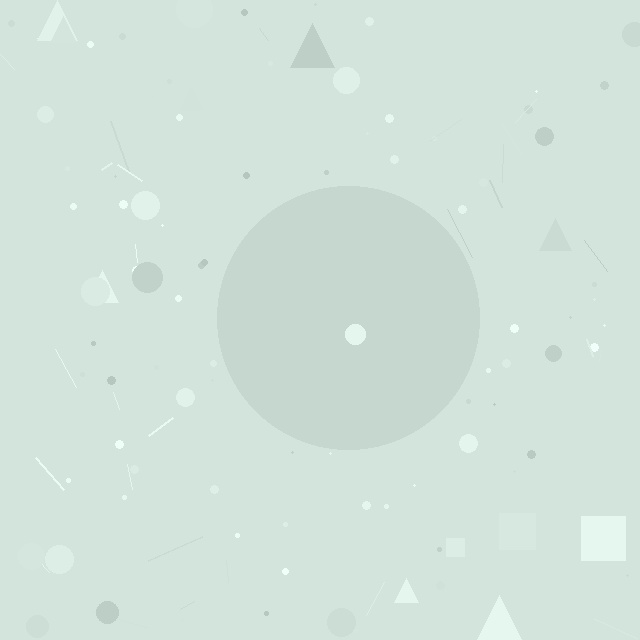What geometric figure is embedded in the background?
A circle is embedded in the background.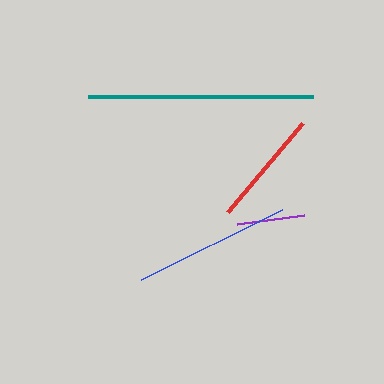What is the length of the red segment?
The red segment is approximately 117 pixels long.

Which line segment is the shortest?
The purple line is the shortest at approximately 68 pixels.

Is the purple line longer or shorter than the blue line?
The blue line is longer than the purple line.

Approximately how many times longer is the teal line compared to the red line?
The teal line is approximately 1.9 times the length of the red line.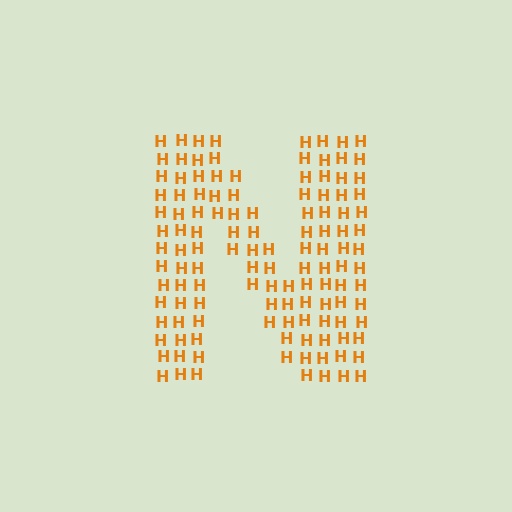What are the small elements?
The small elements are letter H's.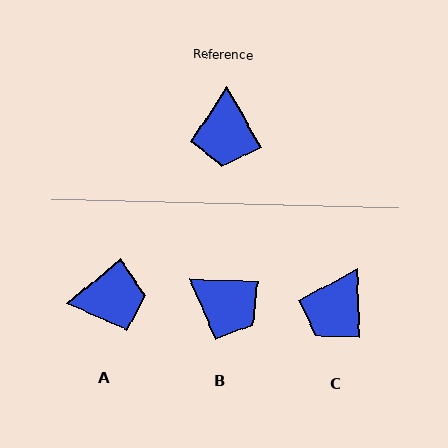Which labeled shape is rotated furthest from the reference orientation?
A, about 100 degrees away.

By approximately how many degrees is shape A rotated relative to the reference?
Approximately 100 degrees counter-clockwise.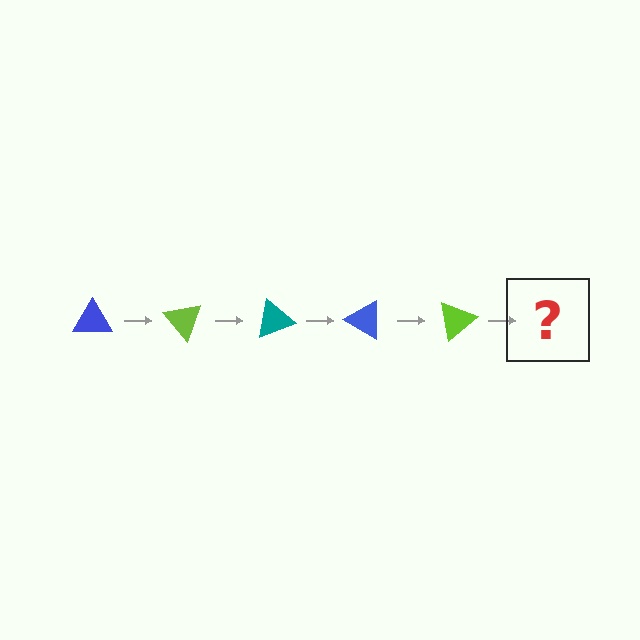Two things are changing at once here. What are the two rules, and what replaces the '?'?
The two rules are that it rotates 50 degrees each step and the color cycles through blue, lime, and teal. The '?' should be a teal triangle, rotated 250 degrees from the start.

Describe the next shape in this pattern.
It should be a teal triangle, rotated 250 degrees from the start.